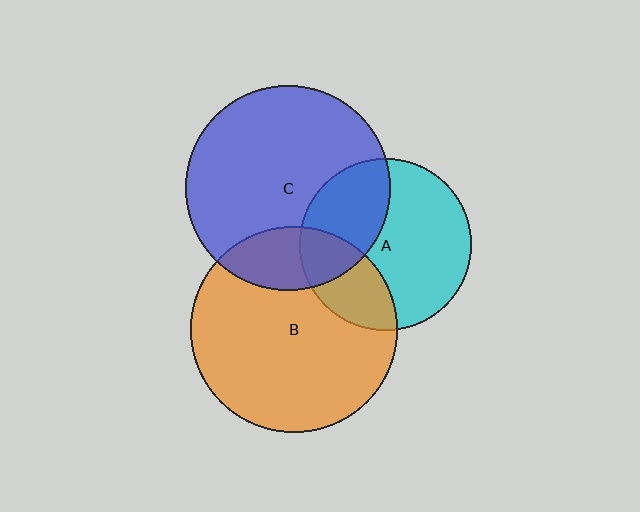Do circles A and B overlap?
Yes.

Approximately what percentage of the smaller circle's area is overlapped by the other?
Approximately 25%.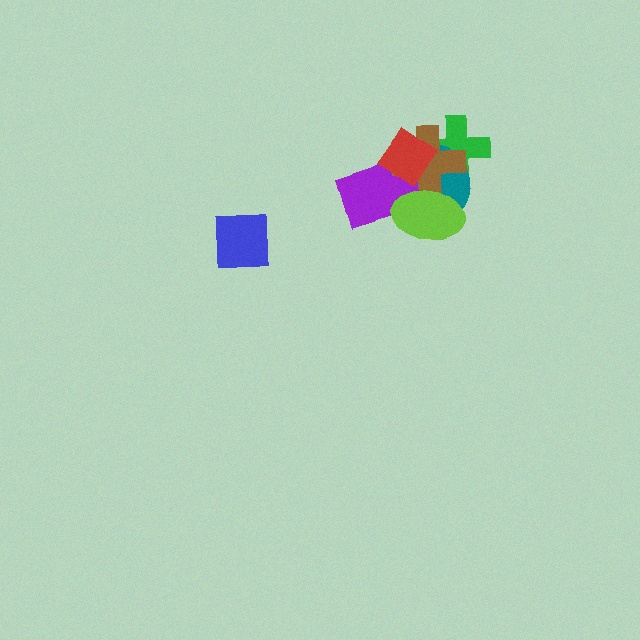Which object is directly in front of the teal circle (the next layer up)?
The purple rectangle is directly in front of the teal circle.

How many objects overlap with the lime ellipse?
3 objects overlap with the lime ellipse.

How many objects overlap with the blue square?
0 objects overlap with the blue square.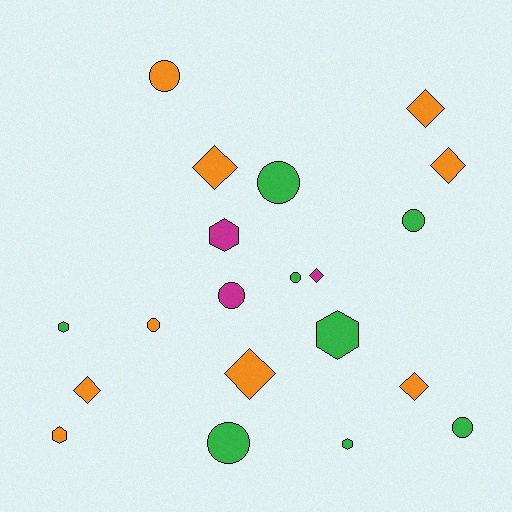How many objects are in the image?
There are 20 objects.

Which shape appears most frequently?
Circle, with 8 objects.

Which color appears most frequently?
Orange, with 9 objects.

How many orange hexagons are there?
There is 1 orange hexagon.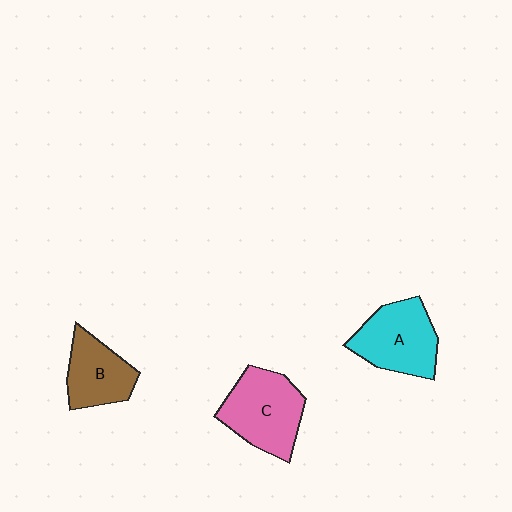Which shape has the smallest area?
Shape B (brown).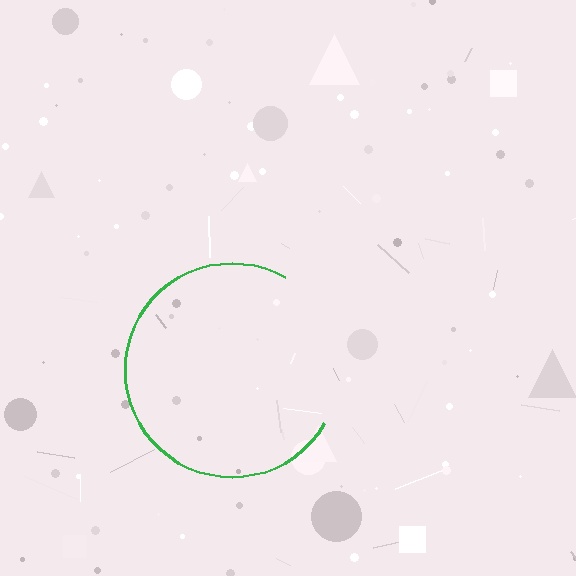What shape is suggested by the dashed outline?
The dashed outline suggests a circle.